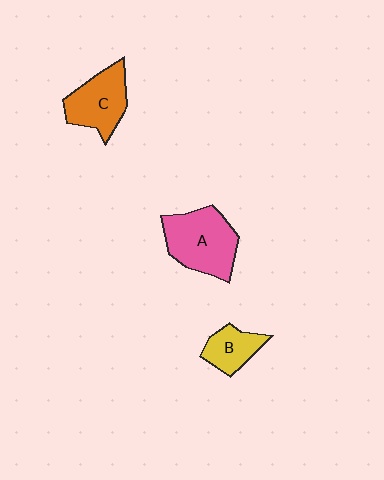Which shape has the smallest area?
Shape B (yellow).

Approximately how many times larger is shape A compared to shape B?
Approximately 2.0 times.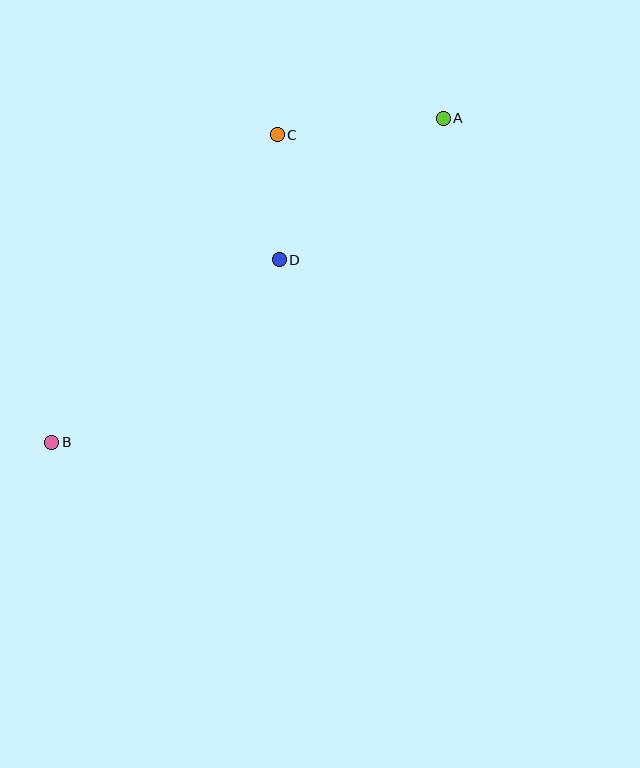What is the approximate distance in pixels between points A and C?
The distance between A and C is approximately 167 pixels.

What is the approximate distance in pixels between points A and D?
The distance between A and D is approximately 216 pixels.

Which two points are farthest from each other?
Points A and B are farthest from each other.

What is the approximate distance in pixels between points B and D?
The distance between B and D is approximately 292 pixels.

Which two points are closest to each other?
Points C and D are closest to each other.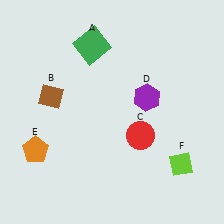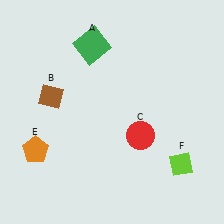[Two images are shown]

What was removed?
The purple hexagon (D) was removed in Image 2.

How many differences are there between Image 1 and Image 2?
There is 1 difference between the two images.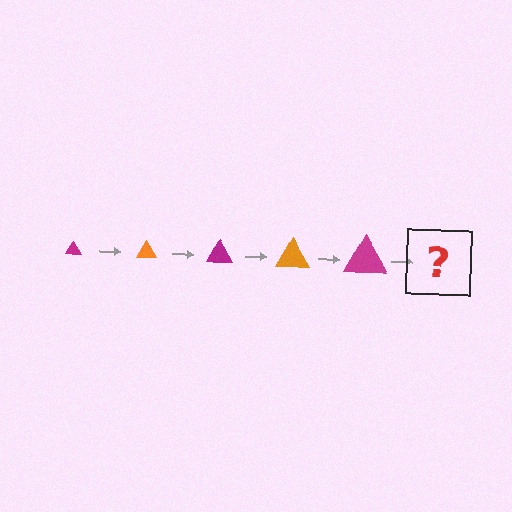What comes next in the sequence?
The next element should be an orange triangle, larger than the previous one.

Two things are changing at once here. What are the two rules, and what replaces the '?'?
The two rules are that the triangle grows larger each step and the color cycles through magenta and orange. The '?' should be an orange triangle, larger than the previous one.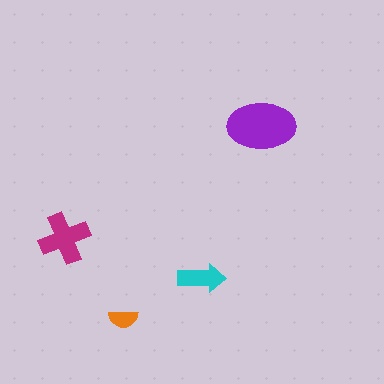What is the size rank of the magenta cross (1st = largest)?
2nd.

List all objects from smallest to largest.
The orange semicircle, the cyan arrow, the magenta cross, the purple ellipse.